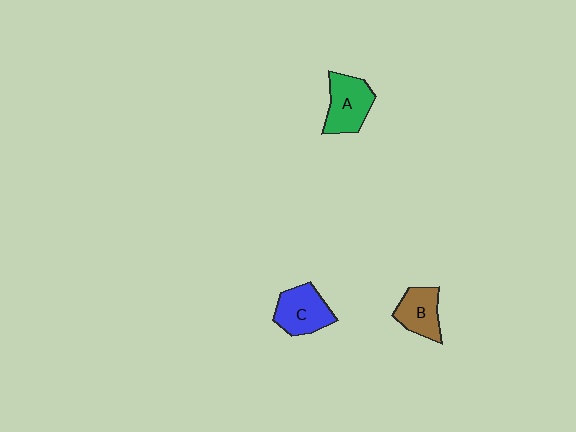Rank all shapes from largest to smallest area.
From largest to smallest: A (green), C (blue), B (brown).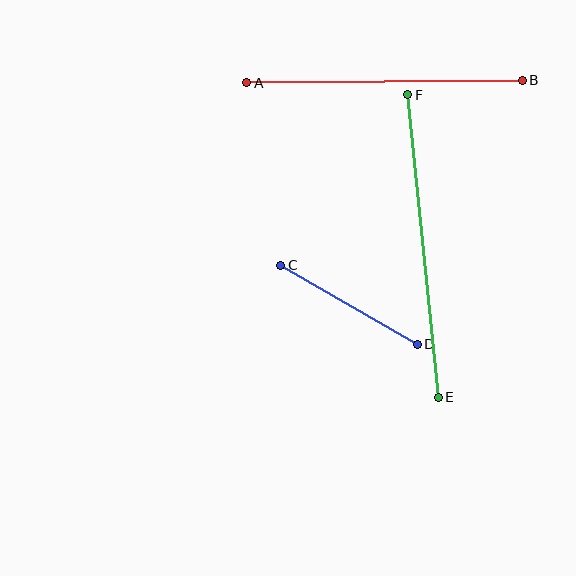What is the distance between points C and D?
The distance is approximately 158 pixels.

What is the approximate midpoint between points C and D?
The midpoint is at approximately (349, 305) pixels.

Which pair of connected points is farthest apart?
Points E and F are farthest apart.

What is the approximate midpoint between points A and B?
The midpoint is at approximately (385, 82) pixels.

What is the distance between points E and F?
The distance is approximately 304 pixels.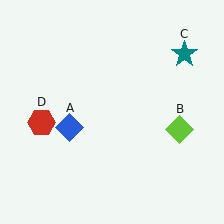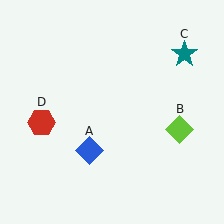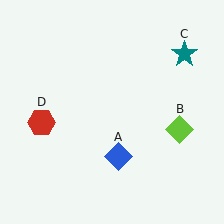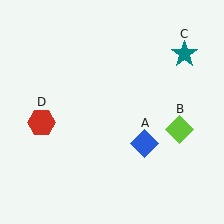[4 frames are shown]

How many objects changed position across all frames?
1 object changed position: blue diamond (object A).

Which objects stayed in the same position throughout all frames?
Lime diamond (object B) and teal star (object C) and red hexagon (object D) remained stationary.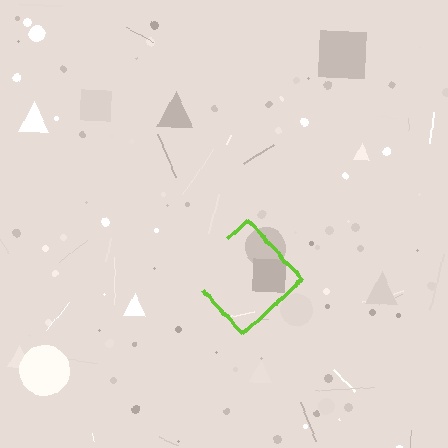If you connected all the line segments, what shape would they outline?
They would outline a diamond.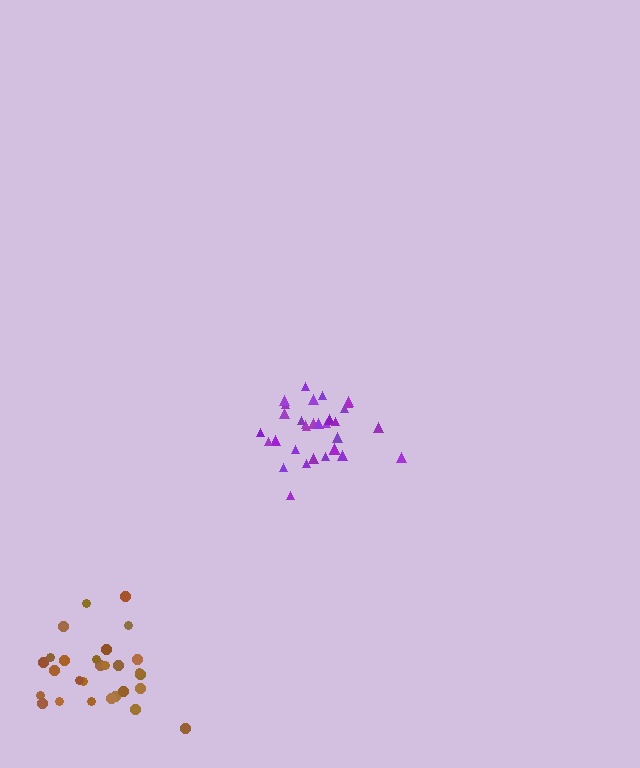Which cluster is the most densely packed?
Purple.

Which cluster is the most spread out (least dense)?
Brown.